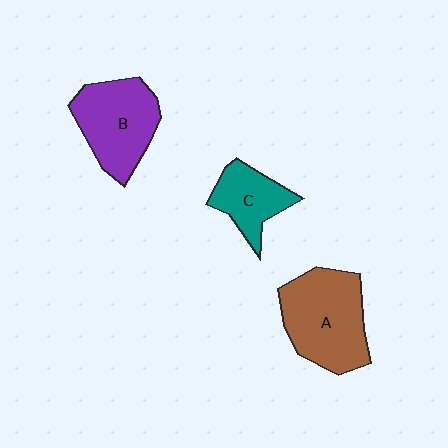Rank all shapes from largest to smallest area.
From largest to smallest: A (brown), B (purple), C (teal).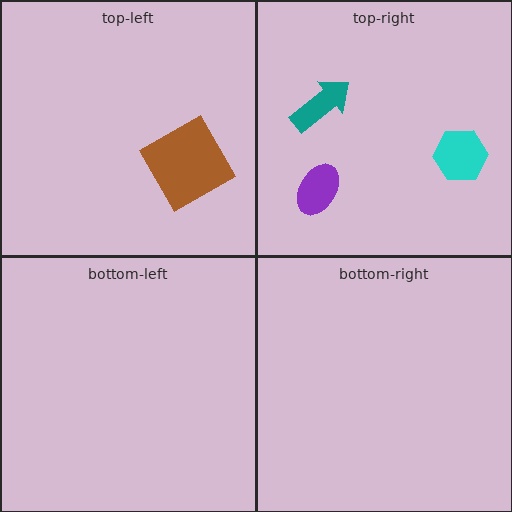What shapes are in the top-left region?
The brown square.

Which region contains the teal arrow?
The top-right region.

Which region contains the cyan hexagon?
The top-right region.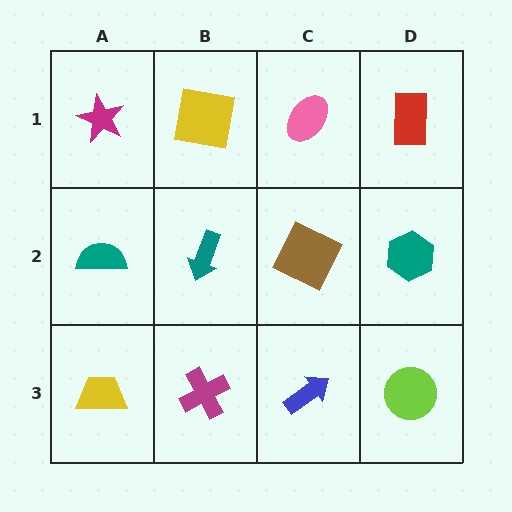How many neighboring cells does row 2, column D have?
3.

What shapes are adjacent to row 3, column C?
A brown square (row 2, column C), a magenta cross (row 3, column B), a lime circle (row 3, column D).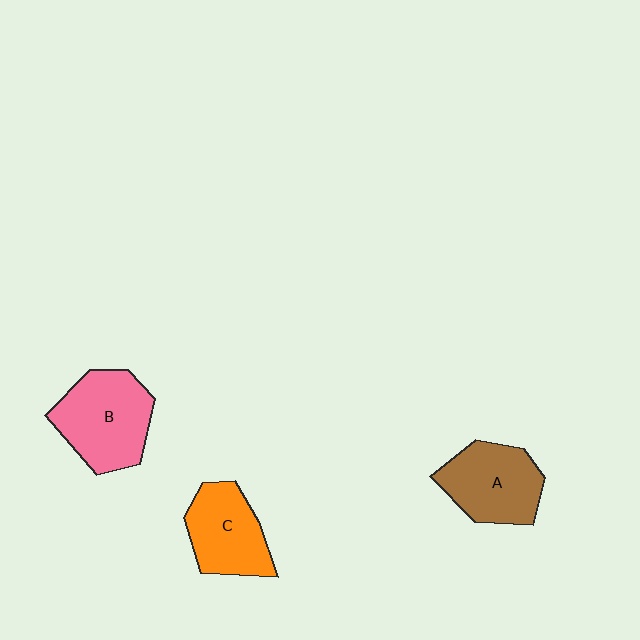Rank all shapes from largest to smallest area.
From largest to smallest: B (pink), A (brown), C (orange).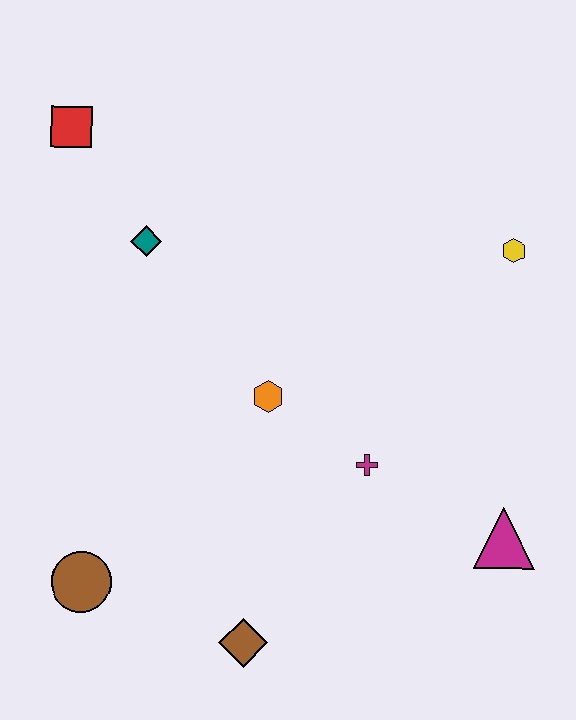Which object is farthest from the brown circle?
The yellow hexagon is farthest from the brown circle.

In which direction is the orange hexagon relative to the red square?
The orange hexagon is below the red square.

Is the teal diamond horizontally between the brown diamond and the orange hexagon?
No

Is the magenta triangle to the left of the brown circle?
No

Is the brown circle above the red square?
No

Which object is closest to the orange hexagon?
The magenta cross is closest to the orange hexagon.